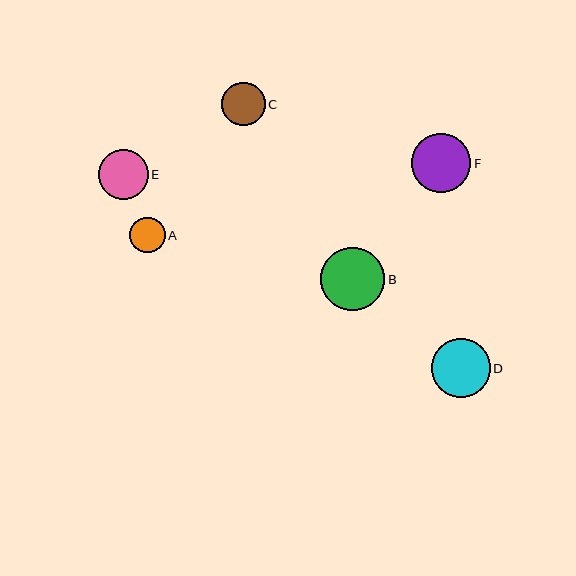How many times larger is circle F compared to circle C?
Circle F is approximately 1.4 times the size of circle C.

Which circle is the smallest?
Circle A is the smallest with a size of approximately 35 pixels.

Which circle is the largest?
Circle B is the largest with a size of approximately 64 pixels.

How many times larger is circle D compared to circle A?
Circle D is approximately 1.6 times the size of circle A.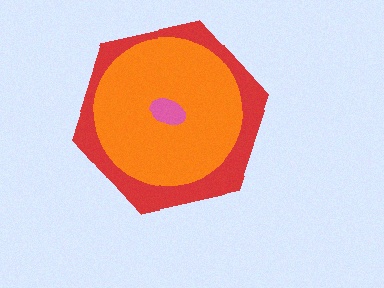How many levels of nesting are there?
3.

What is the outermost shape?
The red hexagon.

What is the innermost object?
The pink ellipse.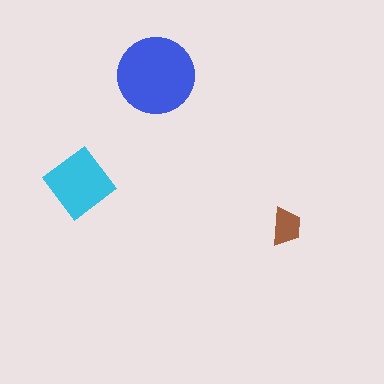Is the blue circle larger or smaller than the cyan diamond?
Larger.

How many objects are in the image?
There are 3 objects in the image.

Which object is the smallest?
The brown trapezoid.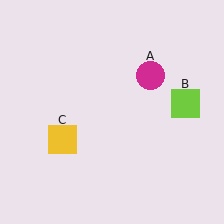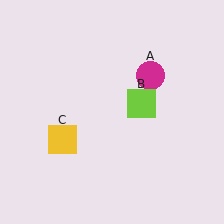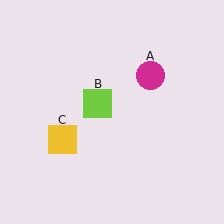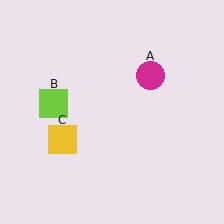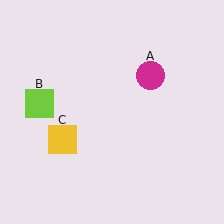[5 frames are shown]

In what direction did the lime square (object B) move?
The lime square (object B) moved left.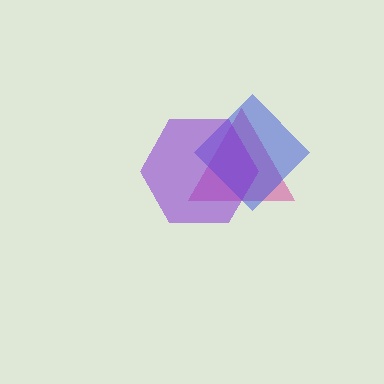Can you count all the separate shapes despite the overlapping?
Yes, there are 3 separate shapes.